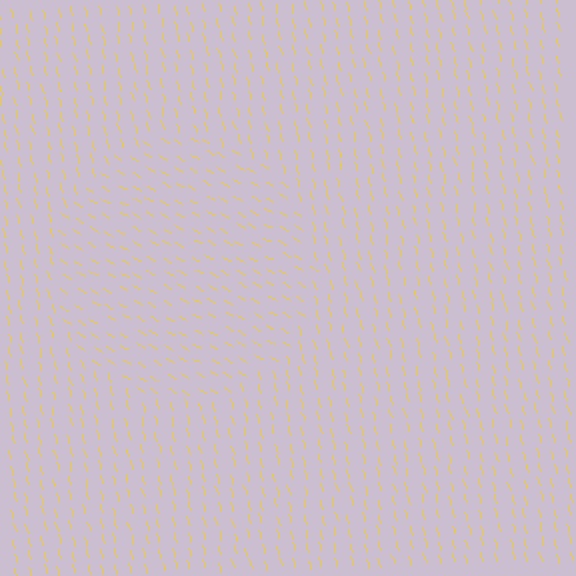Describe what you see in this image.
The image is filled with small yellow line segments. A circle region in the image has lines oriented differently from the surrounding lines, creating a visible texture boundary.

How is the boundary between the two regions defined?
The boundary is defined purely by a change in line orientation (approximately 45 degrees difference). All lines are the same color and thickness.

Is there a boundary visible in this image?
Yes, there is a texture boundary formed by a change in line orientation.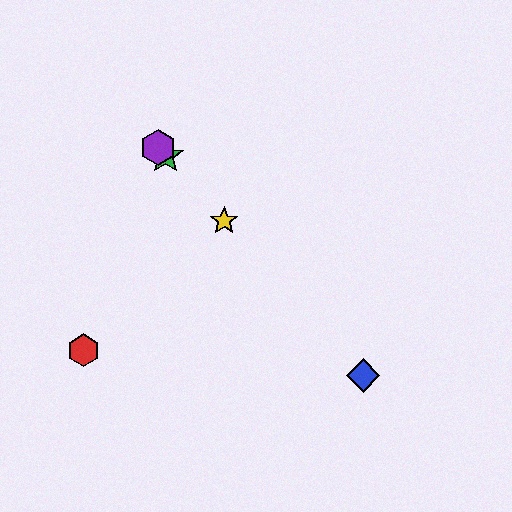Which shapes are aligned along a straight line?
The blue diamond, the green star, the yellow star, the purple hexagon are aligned along a straight line.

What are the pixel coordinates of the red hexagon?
The red hexagon is at (83, 350).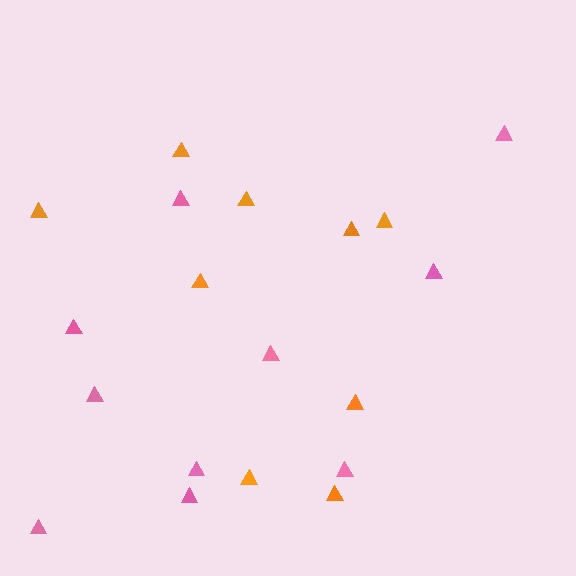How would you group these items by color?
There are 2 groups: one group of pink triangles (10) and one group of orange triangles (9).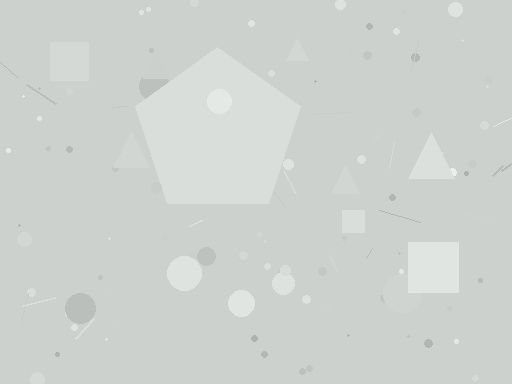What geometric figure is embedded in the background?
A pentagon is embedded in the background.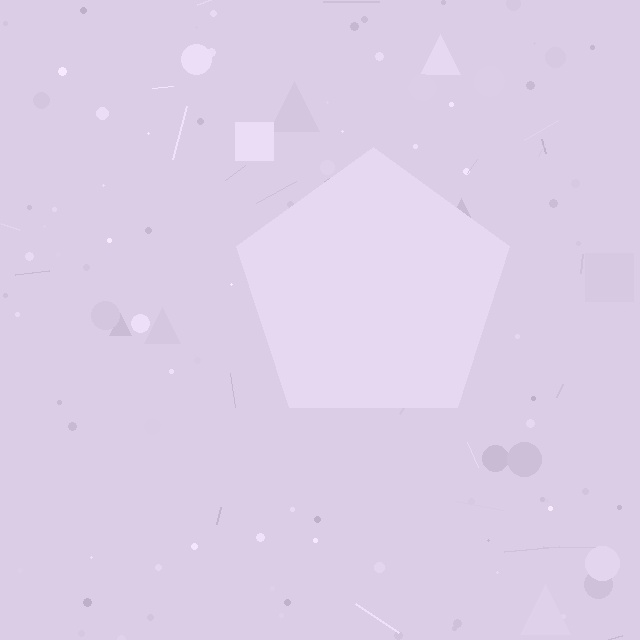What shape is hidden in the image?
A pentagon is hidden in the image.